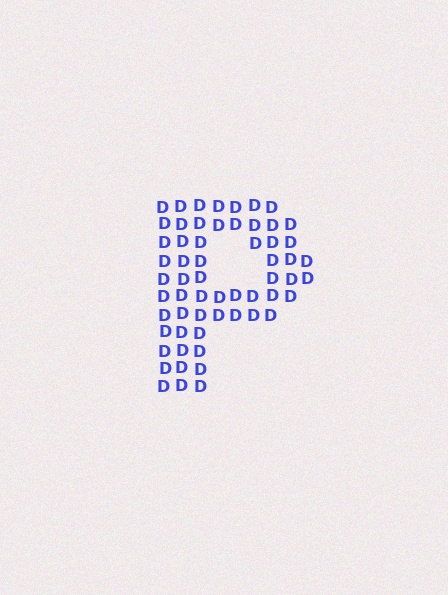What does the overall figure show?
The overall figure shows the letter P.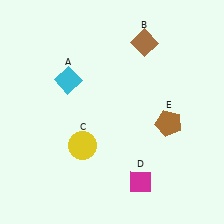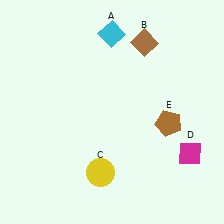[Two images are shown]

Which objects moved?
The objects that moved are: the cyan diamond (A), the yellow circle (C), the magenta diamond (D).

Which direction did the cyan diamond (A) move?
The cyan diamond (A) moved up.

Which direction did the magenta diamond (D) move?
The magenta diamond (D) moved right.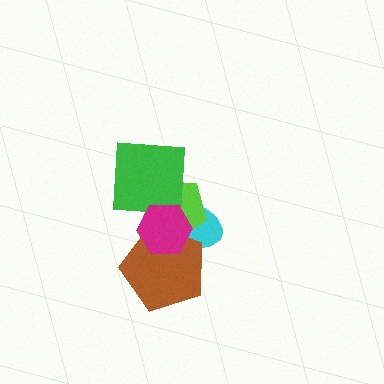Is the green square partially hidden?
Yes, it is partially covered by another shape.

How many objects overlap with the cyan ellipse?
3 objects overlap with the cyan ellipse.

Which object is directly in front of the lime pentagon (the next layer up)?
The green square is directly in front of the lime pentagon.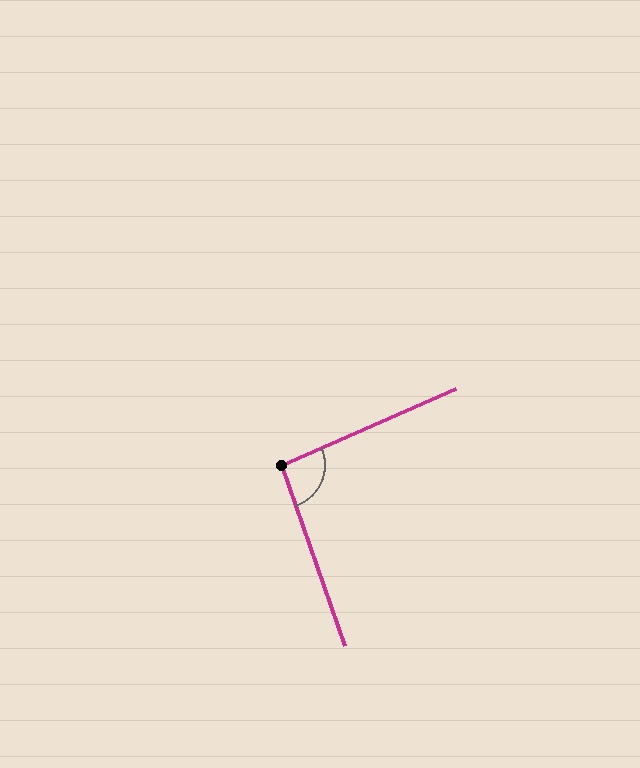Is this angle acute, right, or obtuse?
It is approximately a right angle.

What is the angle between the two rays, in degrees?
Approximately 94 degrees.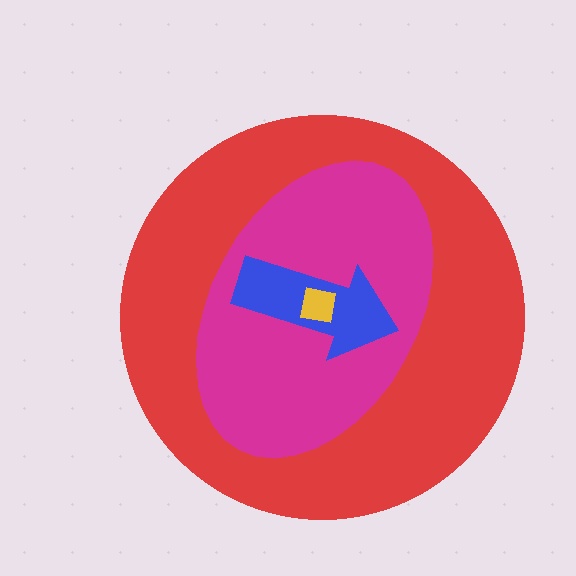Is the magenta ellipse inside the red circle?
Yes.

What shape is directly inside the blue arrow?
The yellow square.